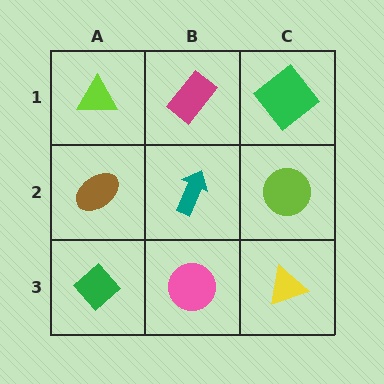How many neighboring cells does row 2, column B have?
4.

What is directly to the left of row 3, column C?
A pink circle.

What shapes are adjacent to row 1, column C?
A lime circle (row 2, column C), a magenta rectangle (row 1, column B).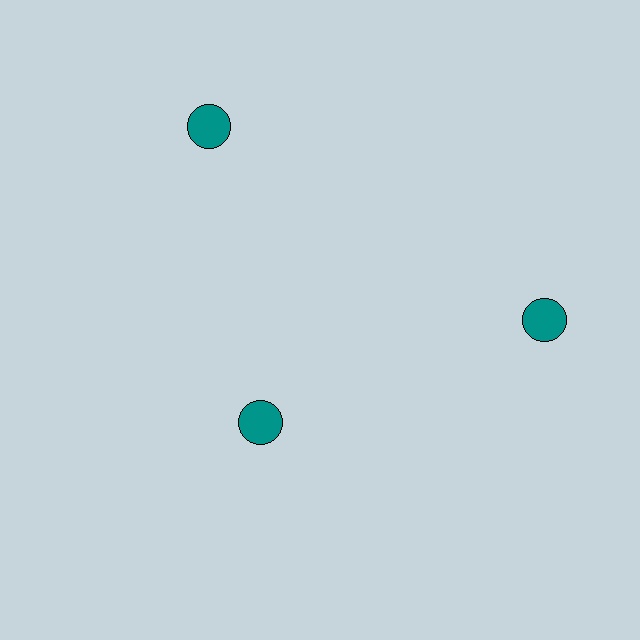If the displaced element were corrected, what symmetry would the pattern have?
It would have 3-fold rotational symmetry — the pattern would map onto itself every 120 degrees.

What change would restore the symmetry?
The symmetry would be restored by moving it outward, back onto the ring so that all 3 circles sit at equal angles and equal distance from the center.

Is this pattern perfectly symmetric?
No. The 3 teal circles are arranged in a ring, but one element near the 7 o'clock position is pulled inward toward the center, breaking the 3-fold rotational symmetry.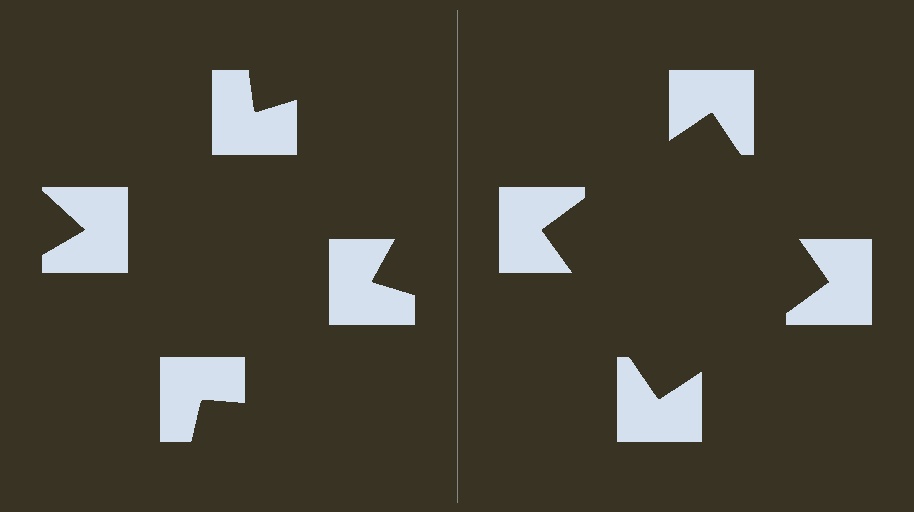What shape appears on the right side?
An illusory square.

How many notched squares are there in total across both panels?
8 — 4 on each side.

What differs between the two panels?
The notched squares are positioned identically on both sides; only the wedge orientations differ. On the right they align to a square; on the left they are misaligned.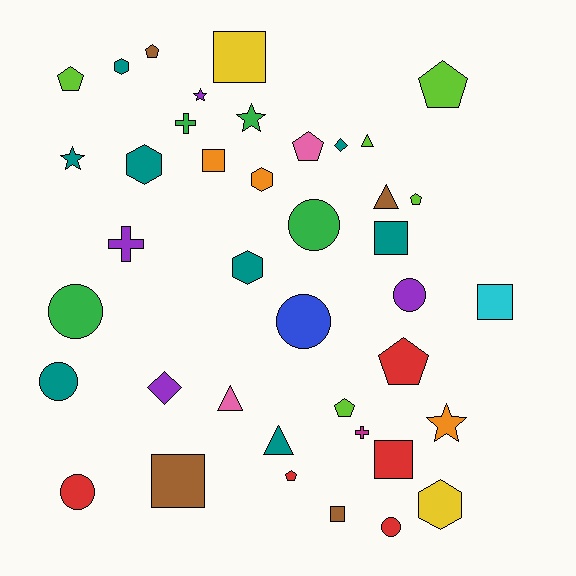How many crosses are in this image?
There are 3 crosses.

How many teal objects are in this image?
There are 8 teal objects.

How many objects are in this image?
There are 40 objects.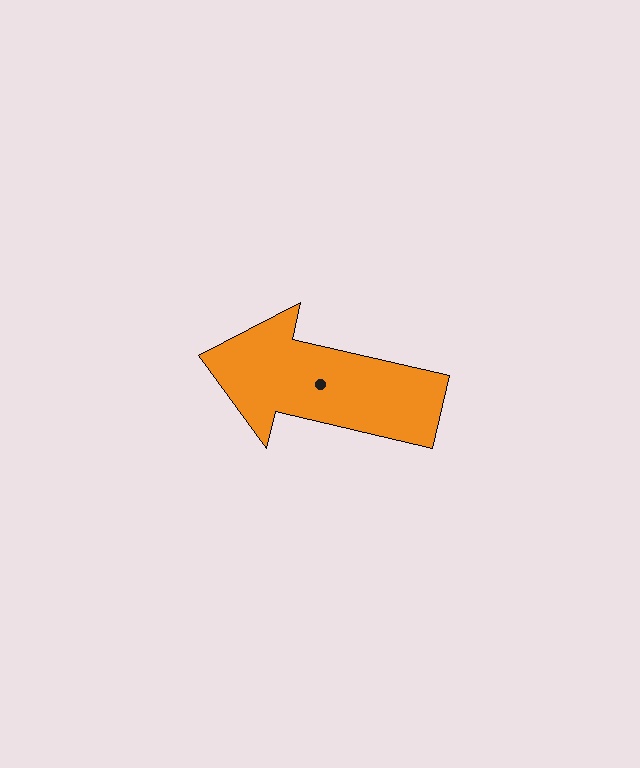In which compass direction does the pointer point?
West.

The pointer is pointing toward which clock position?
Roughly 9 o'clock.